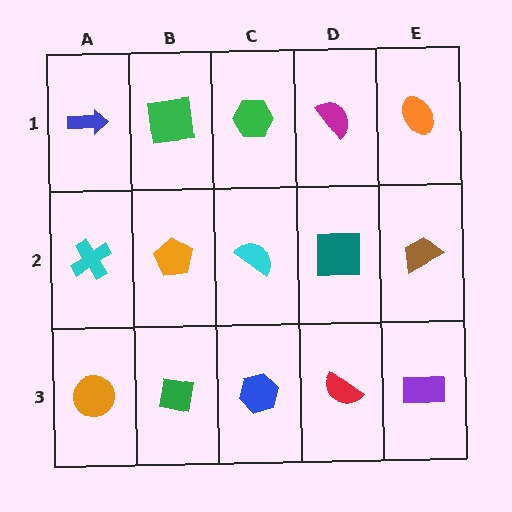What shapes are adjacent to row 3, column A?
A cyan cross (row 2, column A), a green square (row 3, column B).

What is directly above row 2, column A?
A blue arrow.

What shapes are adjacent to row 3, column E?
A brown trapezoid (row 2, column E), a red semicircle (row 3, column D).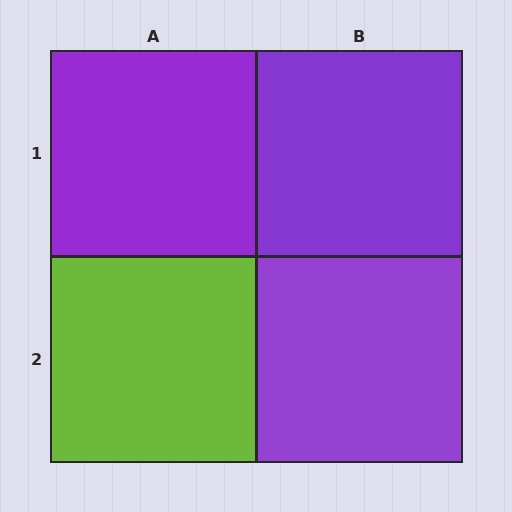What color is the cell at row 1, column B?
Purple.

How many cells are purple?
3 cells are purple.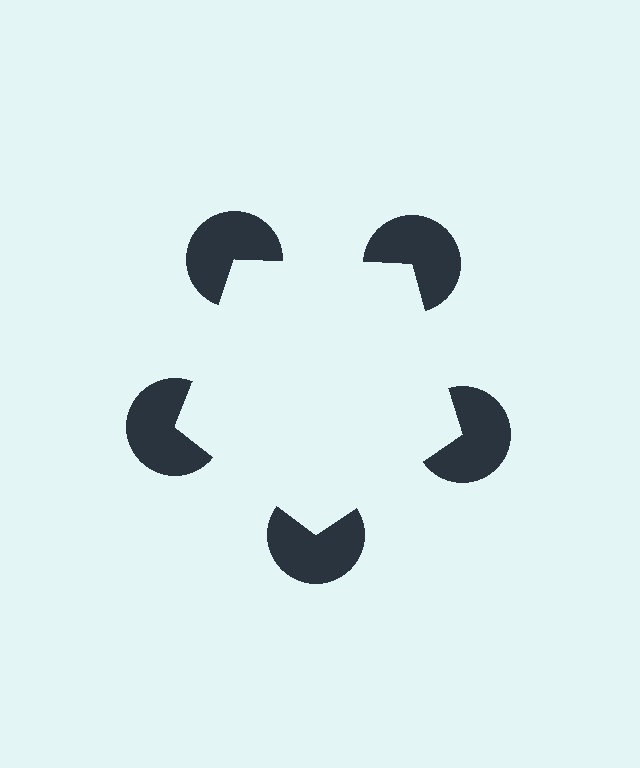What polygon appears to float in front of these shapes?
An illusory pentagon — its edges are inferred from the aligned wedge cuts in the pac-man discs, not physically drawn.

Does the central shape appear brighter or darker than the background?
It typically appears slightly brighter than the background, even though no actual brightness change is drawn.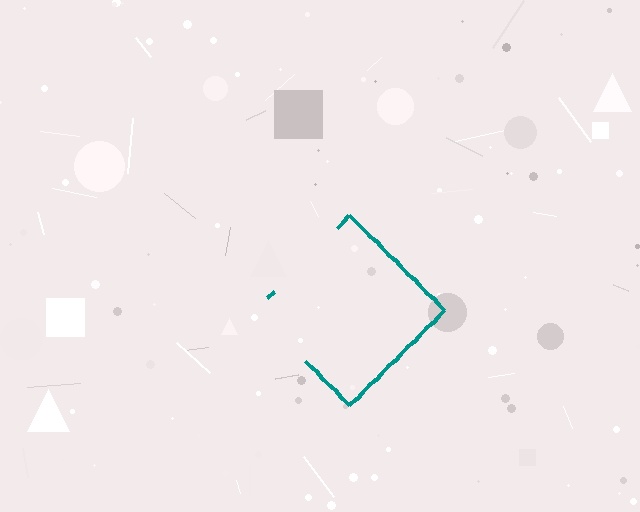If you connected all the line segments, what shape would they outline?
They would outline a diamond.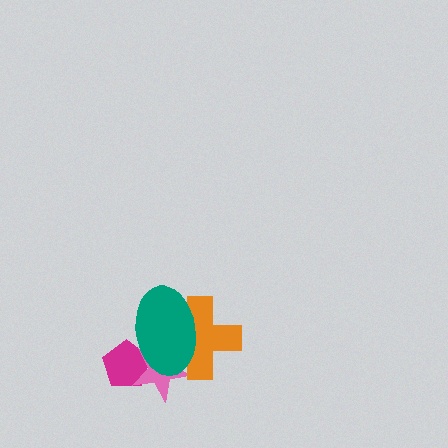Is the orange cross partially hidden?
Yes, it is partially covered by another shape.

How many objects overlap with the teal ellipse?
3 objects overlap with the teal ellipse.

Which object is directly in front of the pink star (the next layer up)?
The orange cross is directly in front of the pink star.